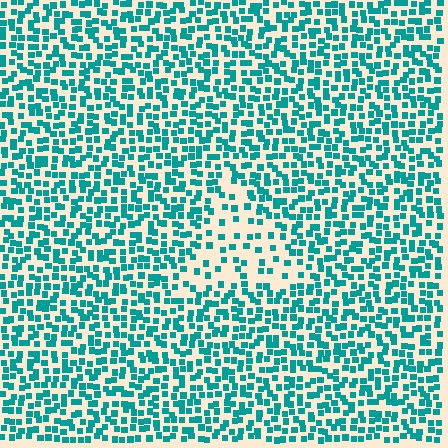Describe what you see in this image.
The image contains small teal elements arranged at two different densities. A triangle-shaped region is visible where the elements are less densely packed than the surrounding area.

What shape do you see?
I see a triangle.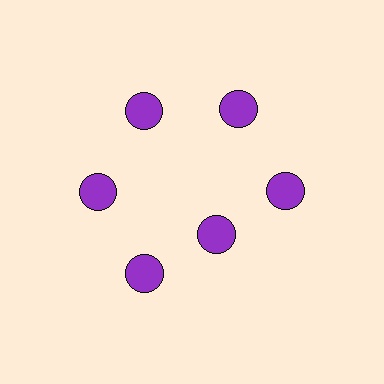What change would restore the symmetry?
The symmetry would be restored by moving it outward, back onto the ring so that all 6 circles sit at equal angles and equal distance from the center.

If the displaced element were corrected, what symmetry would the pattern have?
It would have 6-fold rotational symmetry — the pattern would map onto itself every 60 degrees.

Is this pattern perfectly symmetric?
No. The 6 purple circles are arranged in a ring, but one element near the 5 o'clock position is pulled inward toward the center, breaking the 6-fold rotational symmetry.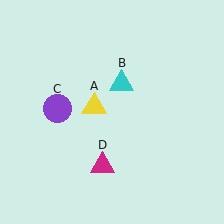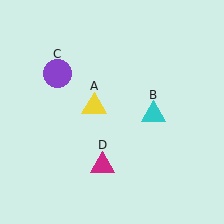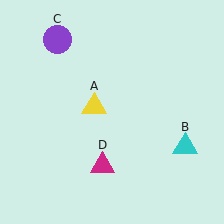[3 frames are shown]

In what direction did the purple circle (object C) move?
The purple circle (object C) moved up.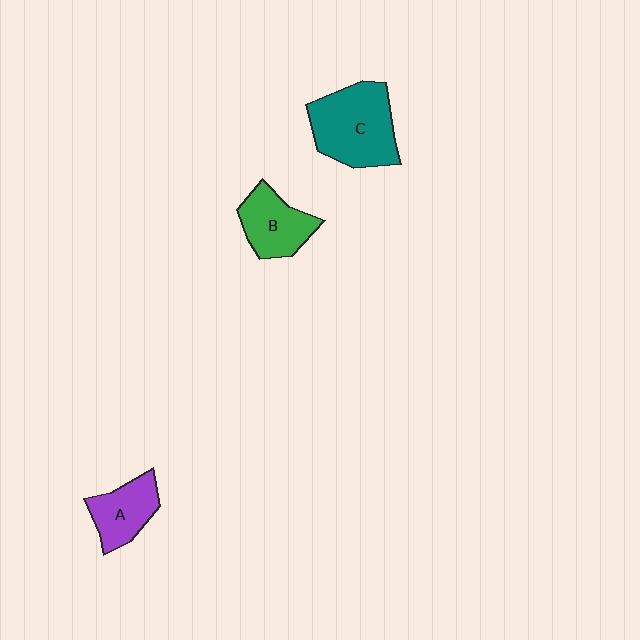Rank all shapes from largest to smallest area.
From largest to smallest: C (teal), B (green), A (purple).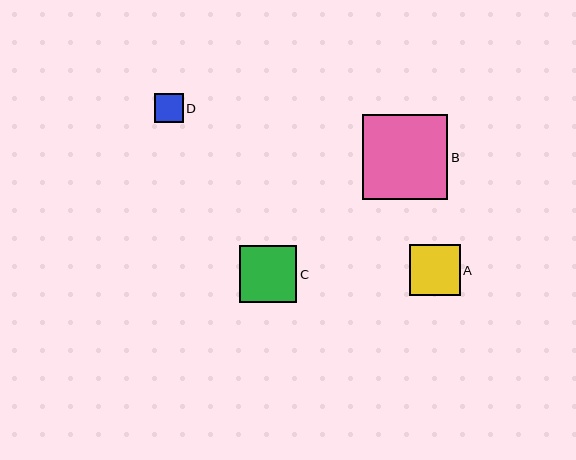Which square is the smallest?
Square D is the smallest with a size of approximately 29 pixels.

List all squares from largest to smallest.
From largest to smallest: B, C, A, D.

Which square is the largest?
Square B is the largest with a size of approximately 85 pixels.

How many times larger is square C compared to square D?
Square C is approximately 2.0 times the size of square D.